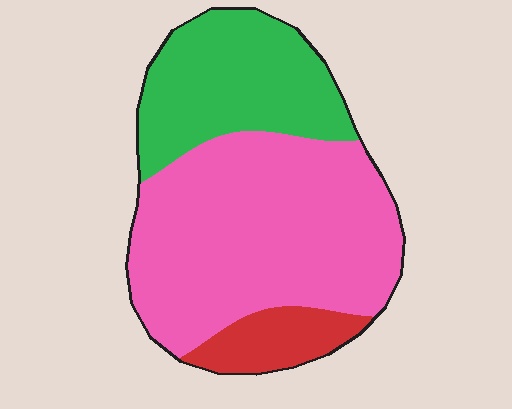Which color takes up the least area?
Red, at roughly 10%.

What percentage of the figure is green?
Green takes up about one third (1/3) of the figure.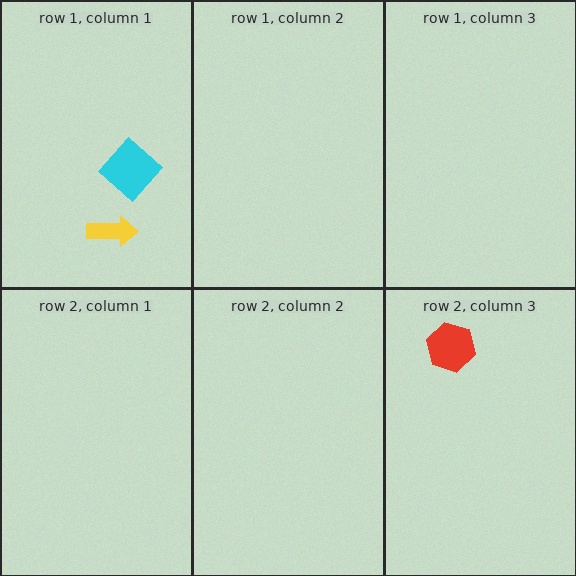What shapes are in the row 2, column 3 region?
The red hexagon.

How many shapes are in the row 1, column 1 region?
2.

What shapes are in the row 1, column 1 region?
The yellow arrow, the cyan diamond.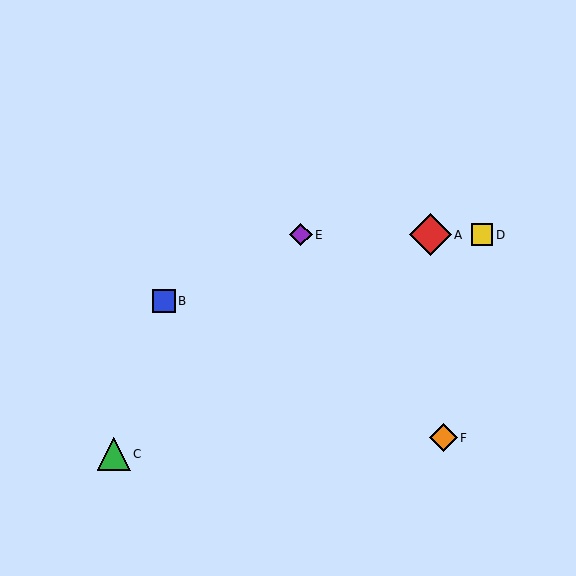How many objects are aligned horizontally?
3 objects (A, D, E) are aligned horizontally.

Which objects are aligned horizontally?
Objects A, D, E are aligned horizontally.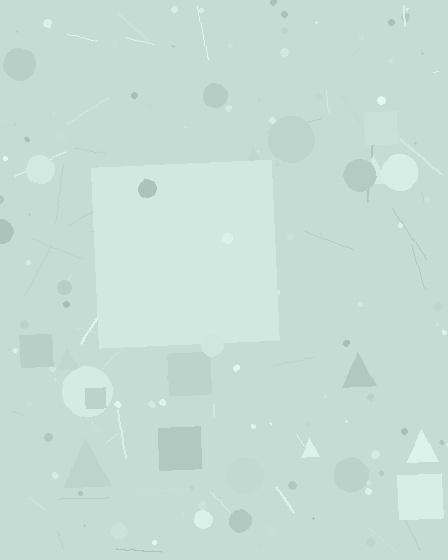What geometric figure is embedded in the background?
A square is embedded in the background.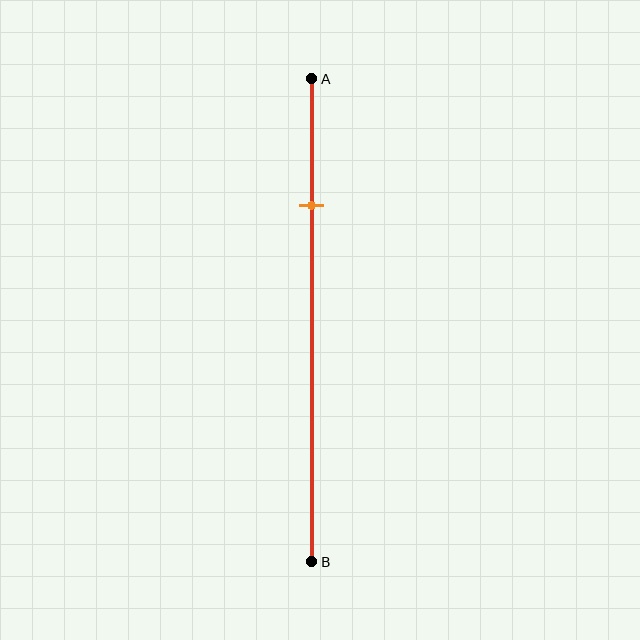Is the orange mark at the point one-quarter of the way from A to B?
Yes, the mark is approximately at the one-quarter point.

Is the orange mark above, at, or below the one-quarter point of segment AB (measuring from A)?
The orange mark is approximately at the one-quarter point of segment AB.